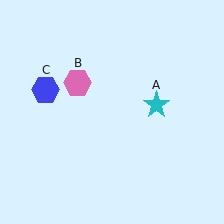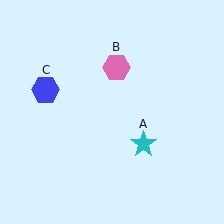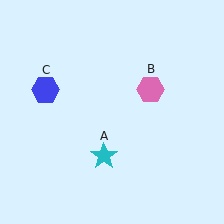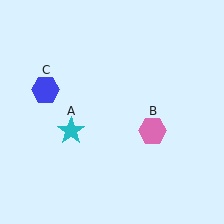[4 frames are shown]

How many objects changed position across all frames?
2 objects changed position: cyan star (object A), pink hexagon (object B).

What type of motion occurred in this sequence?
The cyan star (object A), pink hexagon (object B) rotated clockwise around the center of the scene.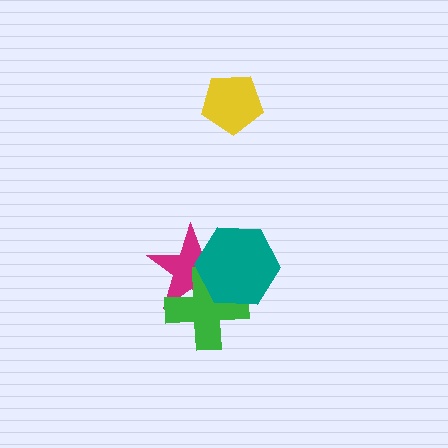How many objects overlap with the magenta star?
2 objects overlap with the magenta star.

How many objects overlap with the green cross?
2 objects overlap with the green cross.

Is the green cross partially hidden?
Yes, it is partially covered by another shape.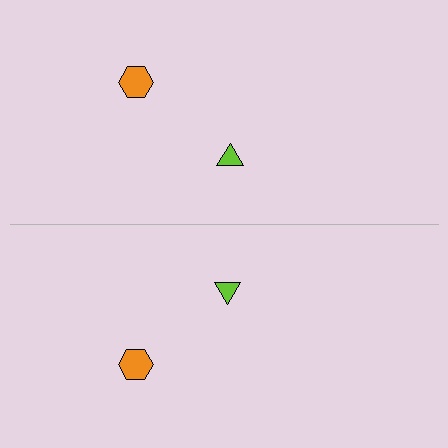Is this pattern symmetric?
Yes, this pattern has bilateral (reflection) symmetry.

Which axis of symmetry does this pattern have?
The pattern has a horizontal axis of symmetry running through the center of the image.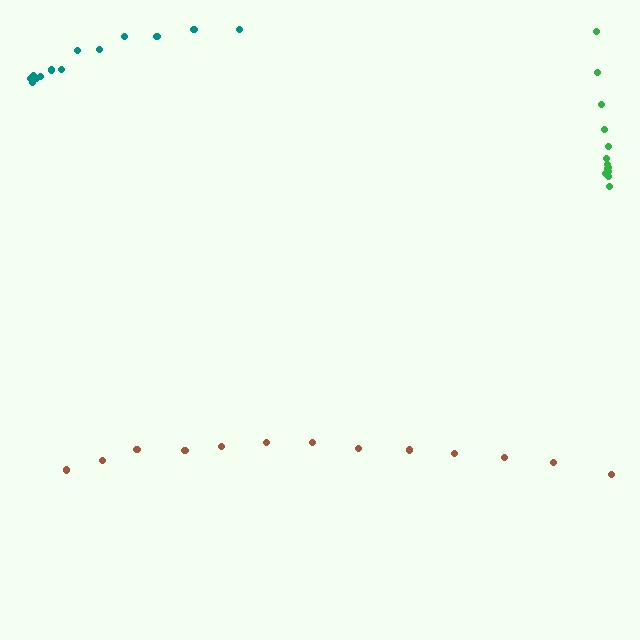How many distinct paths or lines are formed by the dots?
There are 3 distinct paths.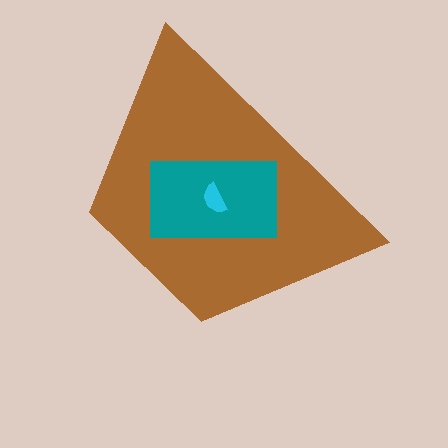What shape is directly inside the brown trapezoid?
The teal rectangle.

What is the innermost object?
The cyan semicircle.